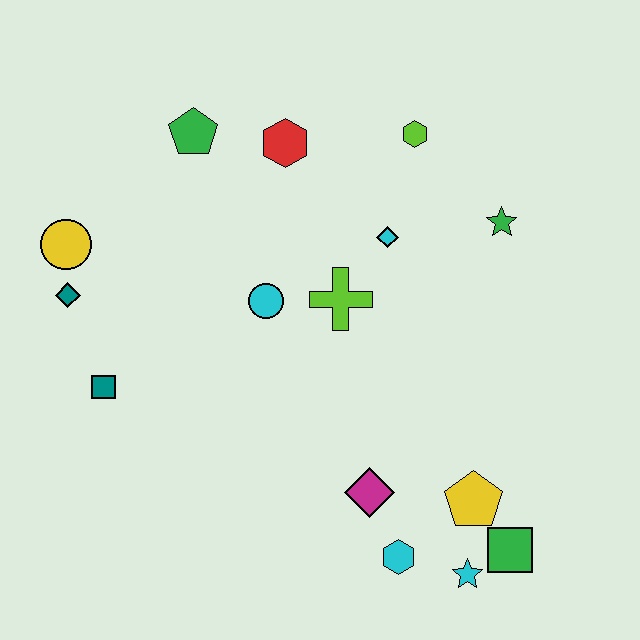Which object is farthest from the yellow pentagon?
The yellow circle is farthest from the yellow pentagon.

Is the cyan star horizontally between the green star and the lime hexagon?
Yes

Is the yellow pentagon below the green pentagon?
Yes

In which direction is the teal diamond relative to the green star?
The teal diamond is to the left of the green star.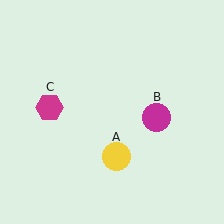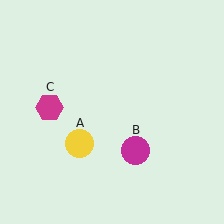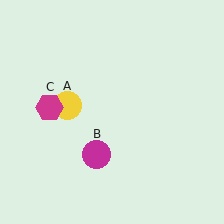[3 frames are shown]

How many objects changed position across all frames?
2 objects changed position: yellow circle (object A), magenta circle (object B).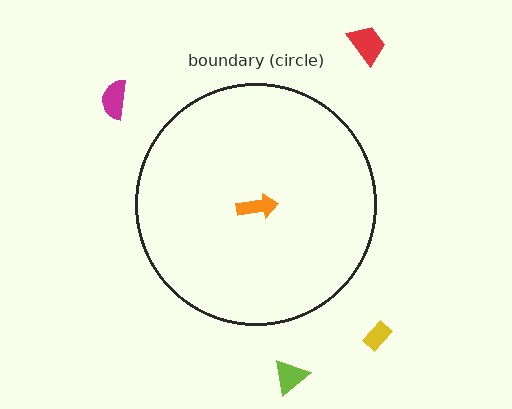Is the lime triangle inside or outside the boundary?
Outside.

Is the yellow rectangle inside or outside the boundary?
Outside.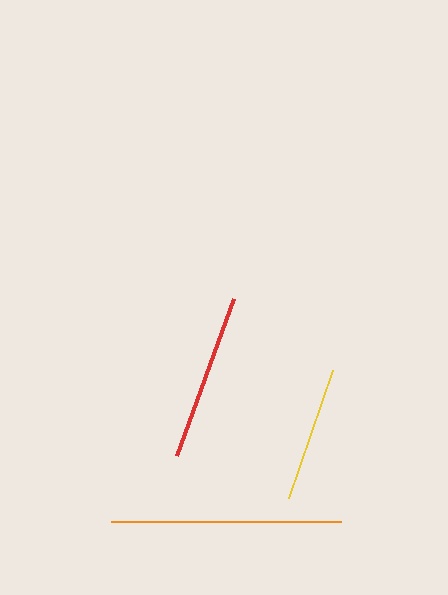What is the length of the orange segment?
The orange segment is approximately 230 pixels long.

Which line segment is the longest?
The orange line is the longest at approximately 230 pixels.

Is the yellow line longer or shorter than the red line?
The red line is longer than the yellow line.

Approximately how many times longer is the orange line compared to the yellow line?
The orange line is approximately 1.7 times the length of the yellow line.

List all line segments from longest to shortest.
From longest to shortest: orange, red, yellow.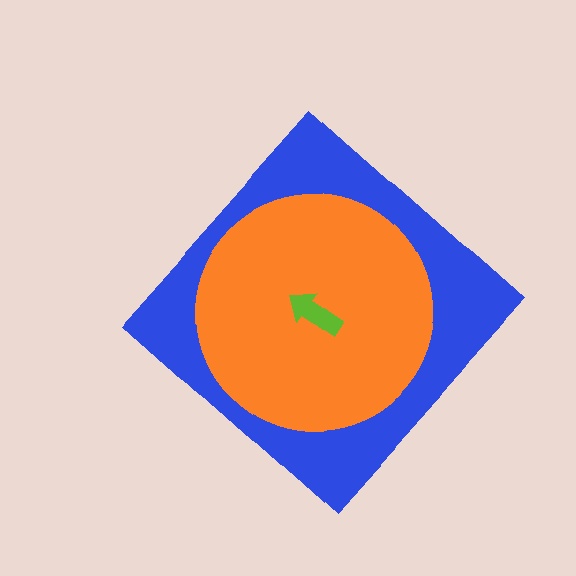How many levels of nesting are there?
3.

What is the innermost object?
The lime arrow.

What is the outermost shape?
The blue diamond.